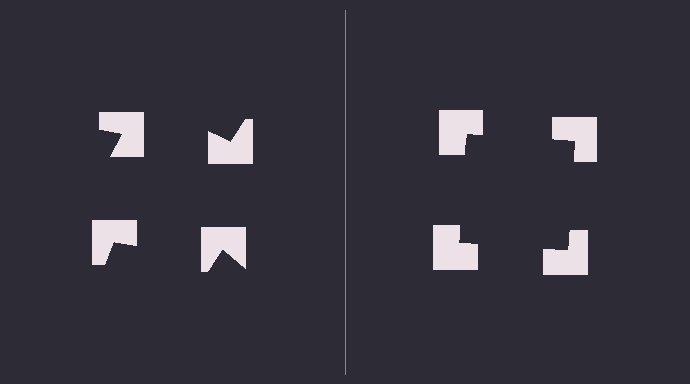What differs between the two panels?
The notched squares are positioned identically on both sides; only the wedge orientations differ. On the right they align to a square; on the left they are misaligned.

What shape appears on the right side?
An illusory square.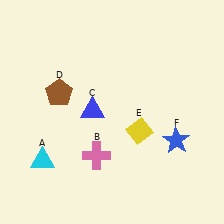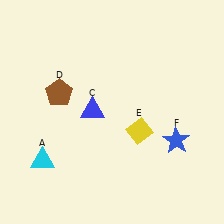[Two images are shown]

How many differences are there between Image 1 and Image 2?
There is 1 difference between the two images.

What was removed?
The pink cross (B) was removed in Image 2.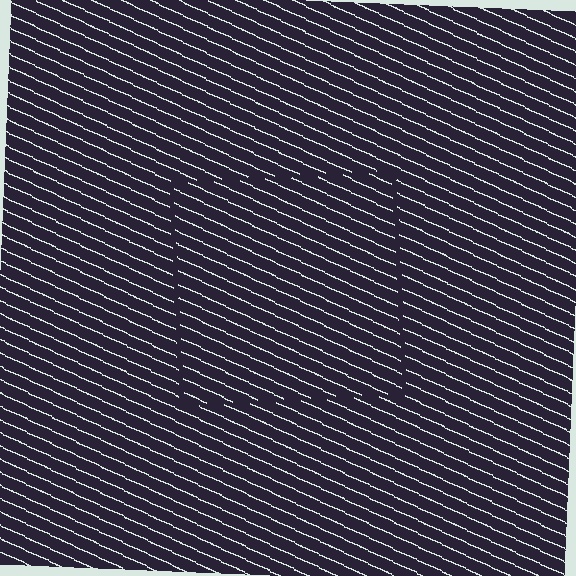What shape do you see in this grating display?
An illusory square. The interior of the shape contains the same grating, shifted by half a period — the contour is defined by the phase discontinuity where line-ends from the inner and outer gratings abut.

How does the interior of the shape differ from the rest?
The interior of the shape contains the same grating, shifted by half a period — the contour is defined by the phase discontinuity where line-ends from the inner and outer gratings abut.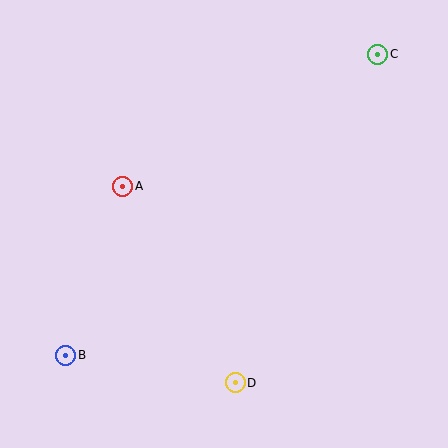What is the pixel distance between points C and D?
The distance between C and D is 358 pixels.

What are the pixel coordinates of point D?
Point D is at (235, 383).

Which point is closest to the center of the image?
Point A at (123, 186) is closest to the center.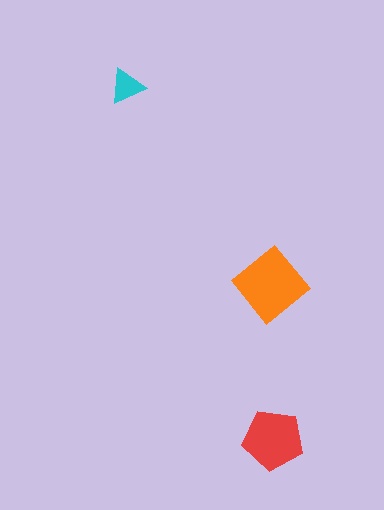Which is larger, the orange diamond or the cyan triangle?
The orange diamond.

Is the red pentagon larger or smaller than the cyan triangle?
Larger.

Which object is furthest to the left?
The cyan triangle is leftmost.